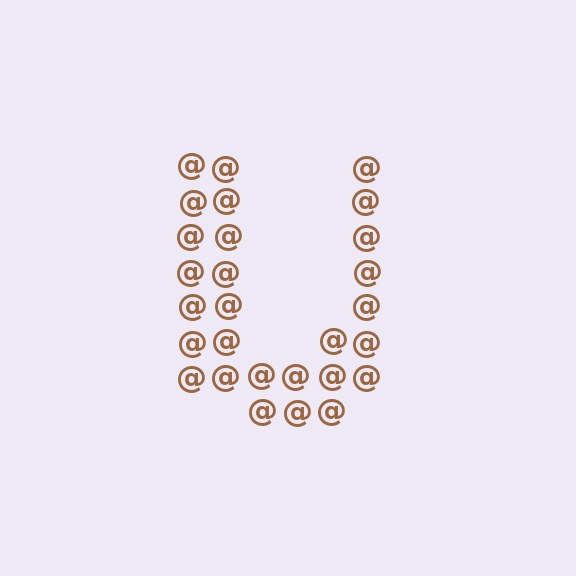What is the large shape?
The large shape is the letter U.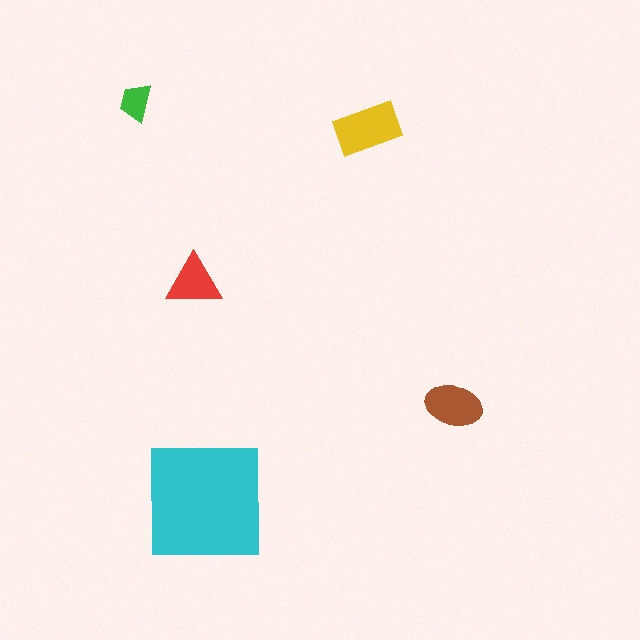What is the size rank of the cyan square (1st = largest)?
1st.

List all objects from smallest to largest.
The green trapezoid, the red triangle, the brown ellipse, the yellow rectangle, the cyan square.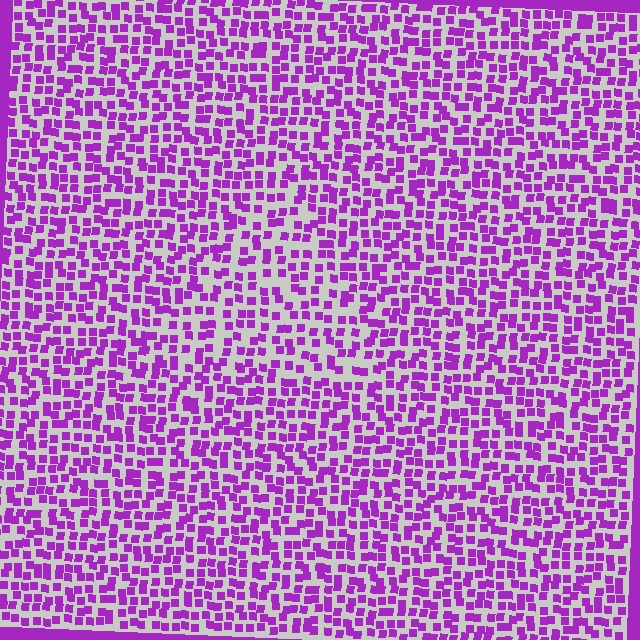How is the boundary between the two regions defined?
The boundary is defined by a change in element density (approximately 1.4x ratio). All elements are the same color, size, and shape.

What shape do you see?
I see a triangle.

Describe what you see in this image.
The image contains small purple elements arranged at two different densities. A triangle-shaped region is visible where the elements are less densely packed than the surrounding area.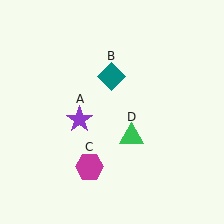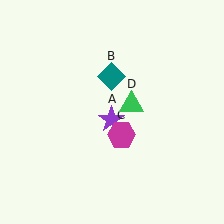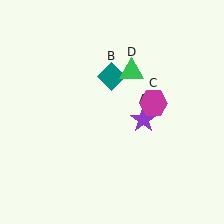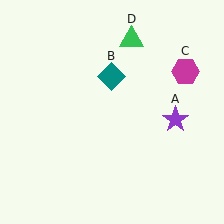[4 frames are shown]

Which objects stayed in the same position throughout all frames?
Teal diamond (object B) remained stationary.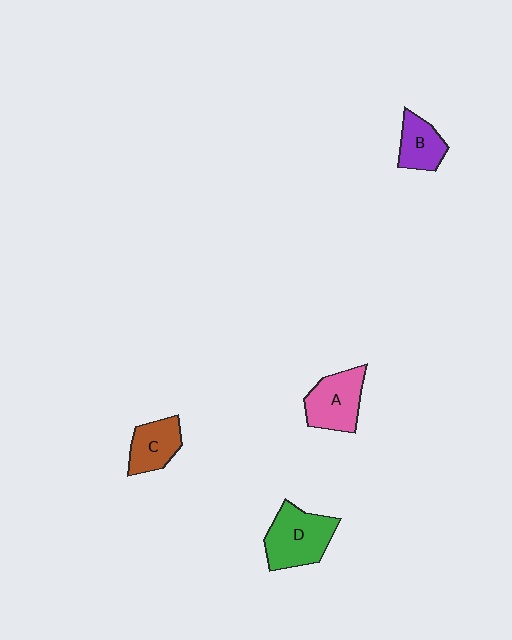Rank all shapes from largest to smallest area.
From largest to smallest: D (green), A (pink), C (brown), B (purple).